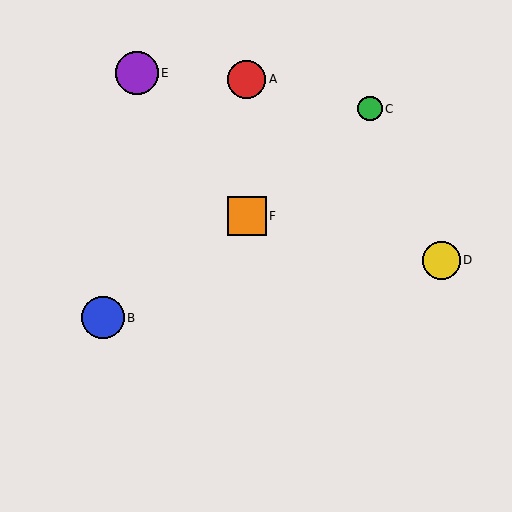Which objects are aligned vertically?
Objects A, F are aligned vertically.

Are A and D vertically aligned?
No, A is at x≈247 and D is at x≈441.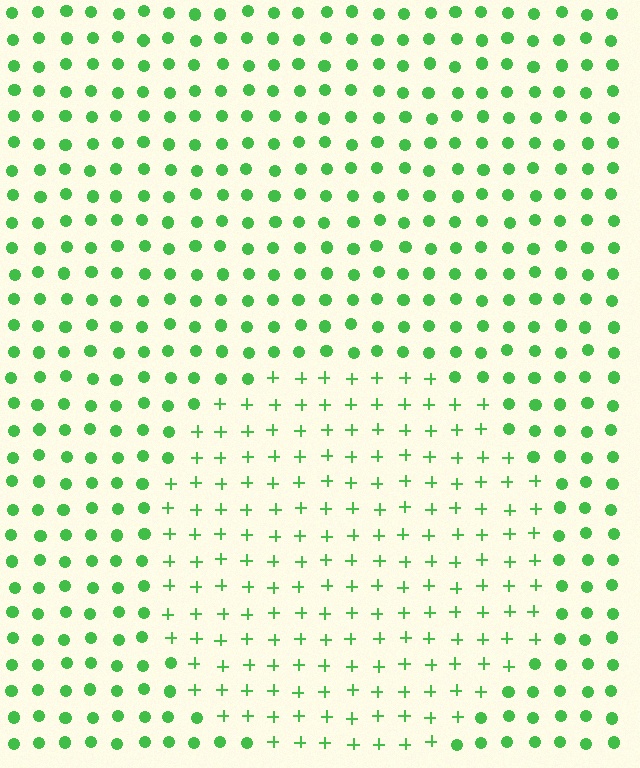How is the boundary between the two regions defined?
The boundary is defined by a change in element shape: plus signs inside vs. circles outside. All elements share the same color and spacing.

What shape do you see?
I see a circle.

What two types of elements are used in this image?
The image uses plus signs inside the circle region and circles outside it.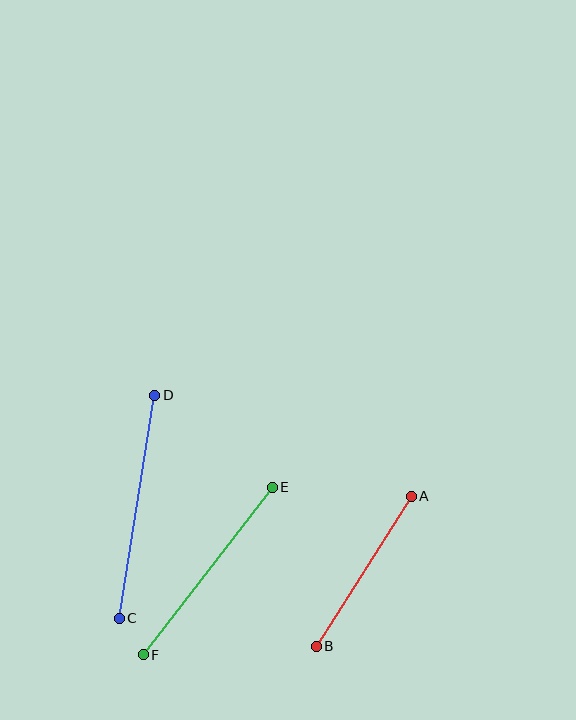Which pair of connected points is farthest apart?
Points C and D are farthest apart.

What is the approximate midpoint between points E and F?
The midpoint is at approximately (208, 571) pixels.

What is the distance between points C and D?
The distance is approximately 226 pixels.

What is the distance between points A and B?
The distance is approximately 177 pixels.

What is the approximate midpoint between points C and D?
The midpoint is at approximately (137, 507) pixels.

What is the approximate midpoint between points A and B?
The midpoint is at approximately (364, 571) pixels.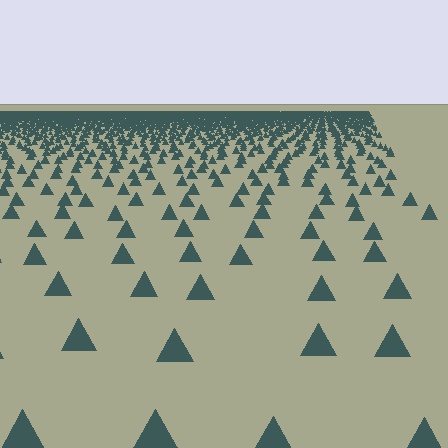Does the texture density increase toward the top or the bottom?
Density increases toward the top.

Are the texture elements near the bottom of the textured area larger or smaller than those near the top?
Larger. Near the bottom, elements are closer to the viewer and appear at a bigger on-screen size.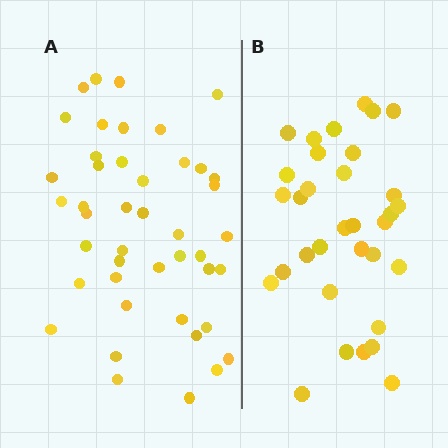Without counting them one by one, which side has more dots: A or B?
Region A (the left region) has more dots.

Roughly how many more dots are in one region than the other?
Region A has roughly 12 or so more dots than region B.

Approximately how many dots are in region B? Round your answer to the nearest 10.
About 30 dots. (The exact count is 33, which rounds to 30.)